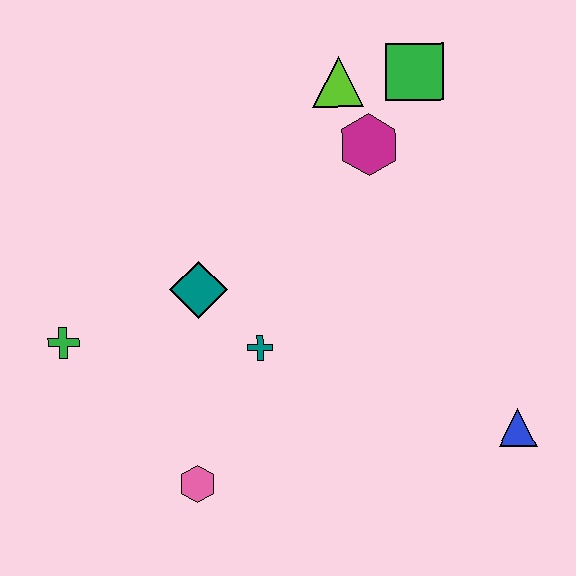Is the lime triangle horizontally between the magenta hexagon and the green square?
No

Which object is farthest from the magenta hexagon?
The pink hexagon is farthest from the magenta hexagon.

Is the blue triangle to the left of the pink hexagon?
No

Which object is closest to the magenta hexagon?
The lime triangle is closest to the magenta hexagon.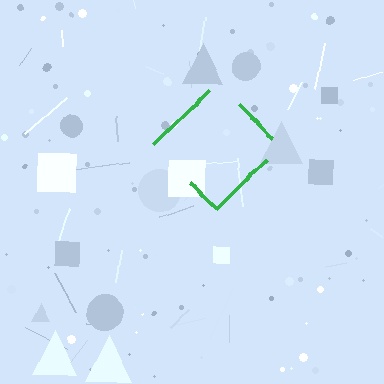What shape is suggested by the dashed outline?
The dashed outline suggests a diamond.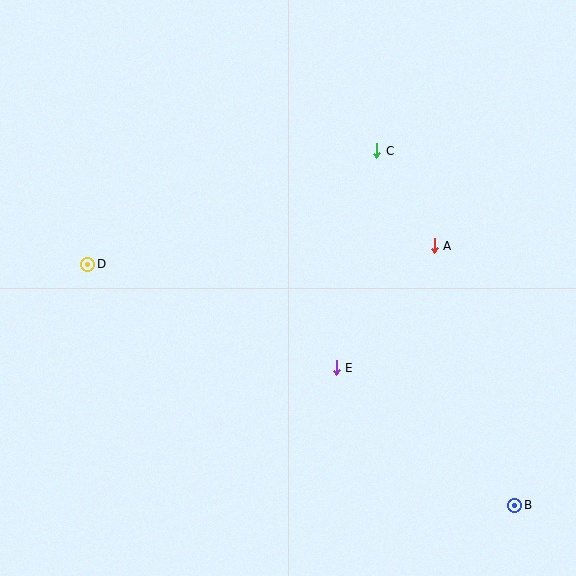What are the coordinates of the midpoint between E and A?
The midpoint between E and A is at (385, 307).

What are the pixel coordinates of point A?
Point A is at (434, 246).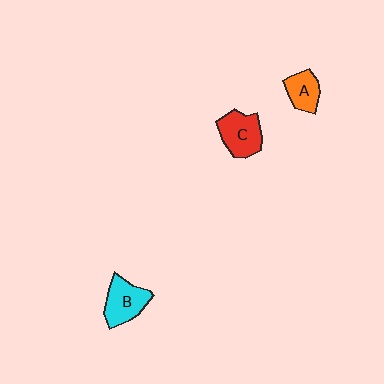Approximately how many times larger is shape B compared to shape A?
Approximately 1.4 times.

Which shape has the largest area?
Shape C (red).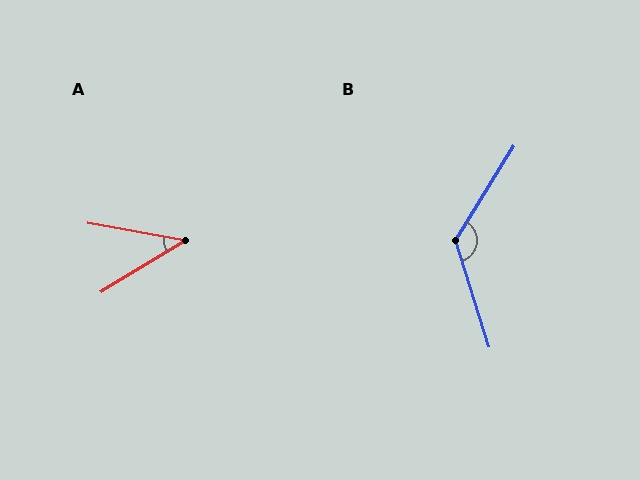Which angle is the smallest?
A, at approximately 41 degrees.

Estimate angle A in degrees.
Approximately 41 degrees.